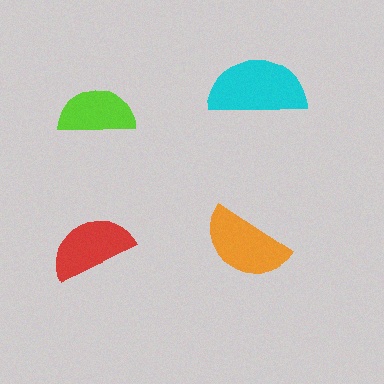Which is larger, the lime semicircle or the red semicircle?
The red one.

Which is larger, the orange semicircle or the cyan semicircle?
The cyan one.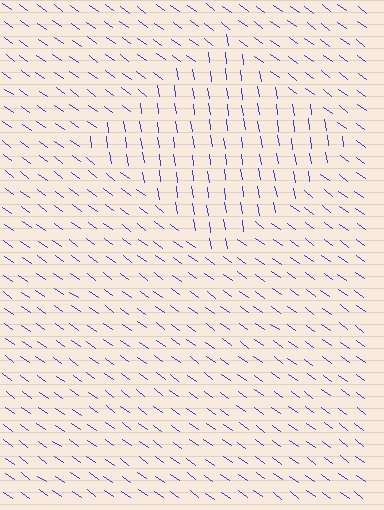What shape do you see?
I see a diamond.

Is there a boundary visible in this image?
Yes, there is a texture boundary formed by a change in line orientation.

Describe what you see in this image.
The image is filled with small blue line segments. A diamond region in the image has lines oriented differently from the surrounding lines, creating a visible texture boundary.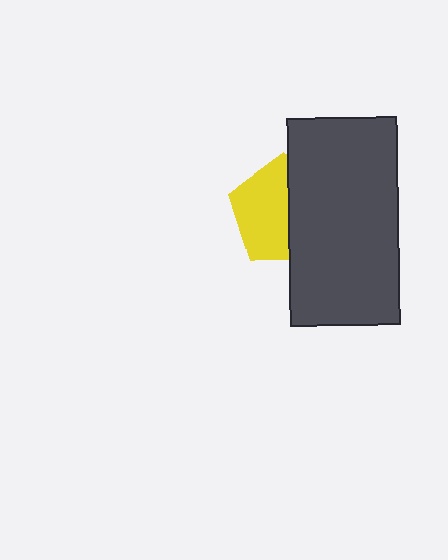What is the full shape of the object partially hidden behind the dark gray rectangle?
The partially hidden object is a yellow pentagon.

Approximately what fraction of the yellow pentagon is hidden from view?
Roughly 45% of the yellow pentagon is hidden behind the dark gray rectangle.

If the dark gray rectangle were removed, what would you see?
You would see the complete yellow pentagon.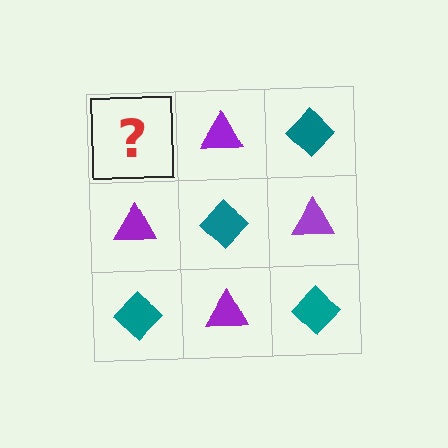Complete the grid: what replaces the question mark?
The question mark should be replaced with a teal diamond.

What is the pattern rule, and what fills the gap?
The rule is that it alternates teal diamond and purple triangle in a checkerboard pattern. The gap should be filled with a teal diamond.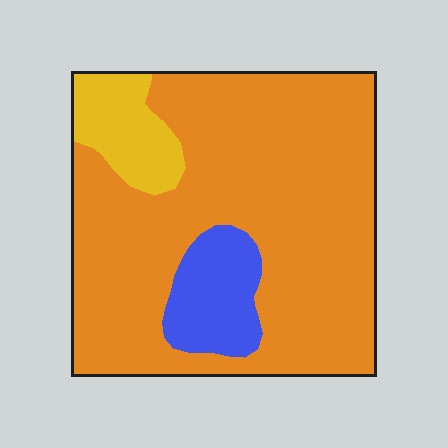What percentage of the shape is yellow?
Yellow takes up less than a sixth of the shape.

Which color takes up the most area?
Orange, at roughly 80%.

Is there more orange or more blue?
Orange.